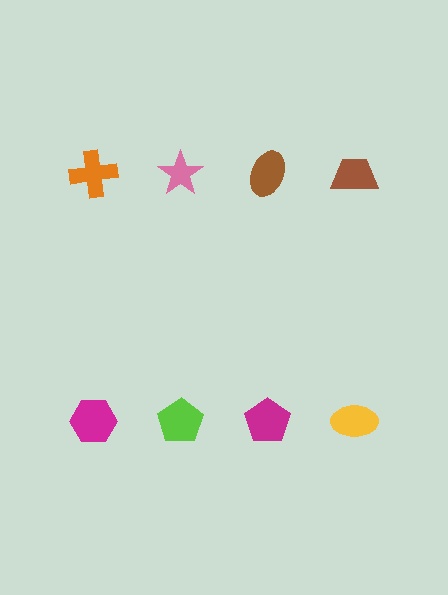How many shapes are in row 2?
4 shapes.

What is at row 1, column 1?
An orange cross.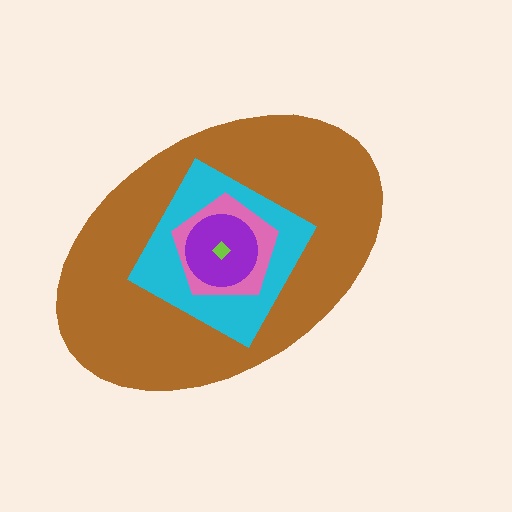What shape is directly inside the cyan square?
The pink pentagon.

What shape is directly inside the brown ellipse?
The cyan square.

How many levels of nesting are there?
5.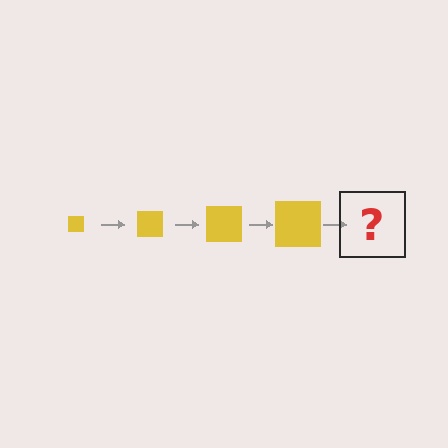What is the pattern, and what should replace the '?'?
The pattern is that the square gets progressively larger each step. The '?' should be a yellow square, larger than the previous one.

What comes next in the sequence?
The next element should be a yellow square, larger than the previous one.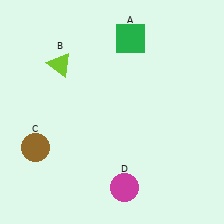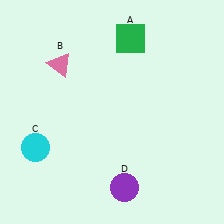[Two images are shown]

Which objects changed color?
B changed from lime to pink. C changed from brown to cyan. D changed from magenta to purple.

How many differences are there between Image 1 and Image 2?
There are 3 differences between the two images.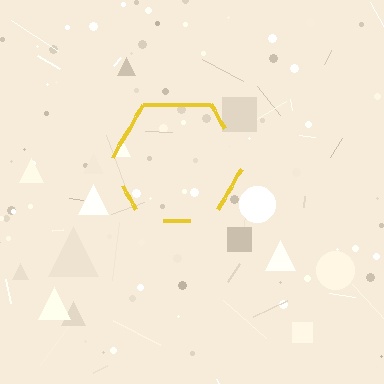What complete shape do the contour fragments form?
The contour fragments form a hexagon.